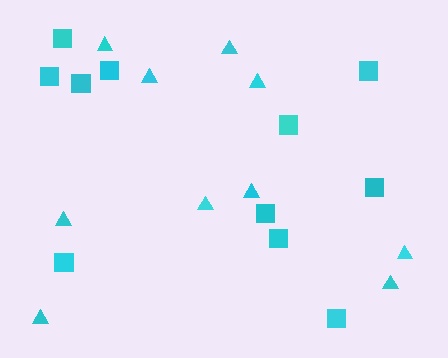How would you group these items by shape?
There are 2 groups: one group of triangles (10) and one group of squares (11).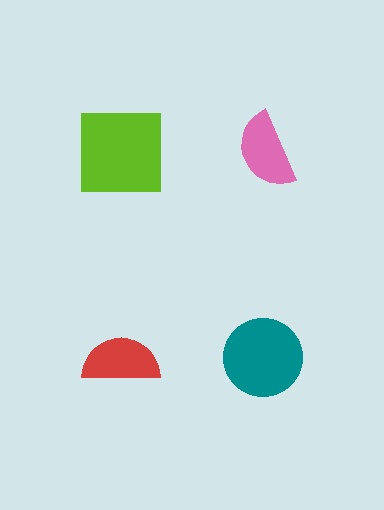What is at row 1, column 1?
A lime square.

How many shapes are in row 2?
2 shapes.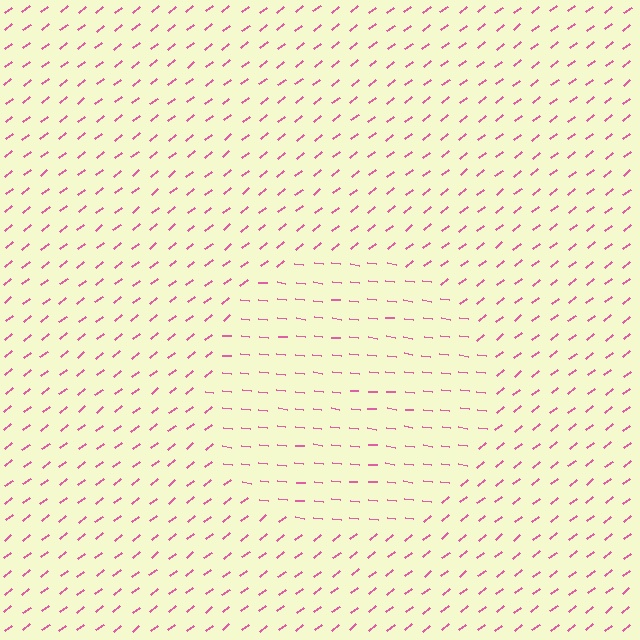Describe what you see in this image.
The image is filled with small pink line segments. A circle region in the image has lines oriented differently from the surrounding lines, creating a visible texture boundary.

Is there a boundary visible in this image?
Yes, there is a texture boundary formed by a change in line orientation.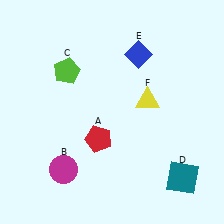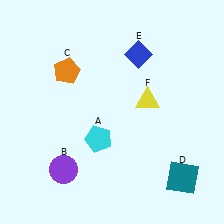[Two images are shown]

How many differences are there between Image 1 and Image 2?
There are 3 differences between the two images.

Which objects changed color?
A changed from red to cyan. B changed from magenta to purple. C changed from lime to orange.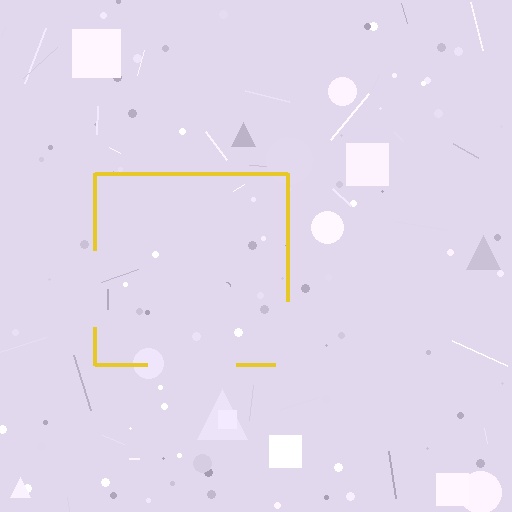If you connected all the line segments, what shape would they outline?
They would outline a square.